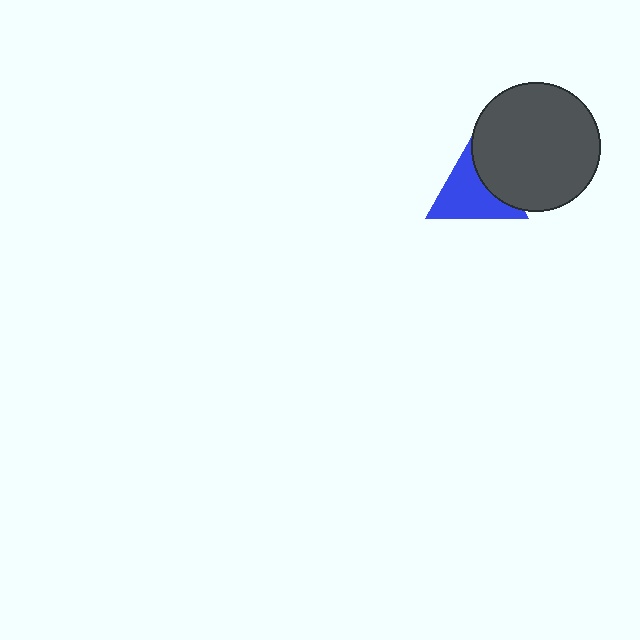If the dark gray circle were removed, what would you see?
You would see the complete blue triangle.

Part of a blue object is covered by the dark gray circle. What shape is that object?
It is a triangle.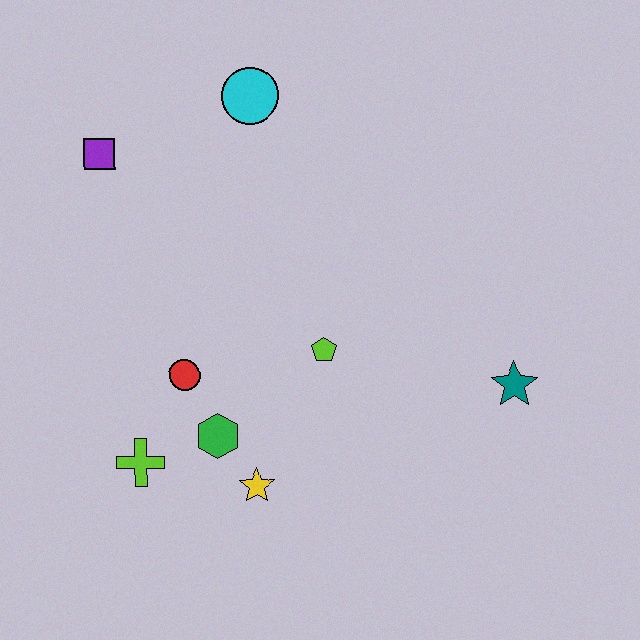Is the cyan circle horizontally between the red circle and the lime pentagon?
Yes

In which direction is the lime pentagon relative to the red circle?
The lime pentagon is to the right of the red circle.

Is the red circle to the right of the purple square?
Yes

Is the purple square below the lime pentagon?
No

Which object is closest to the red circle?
The green hexagon is closest to the red circle.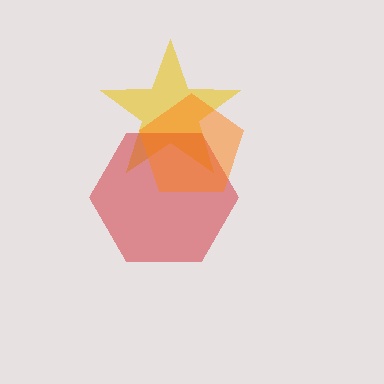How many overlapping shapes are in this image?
There are 3 overlapping shapes in the image.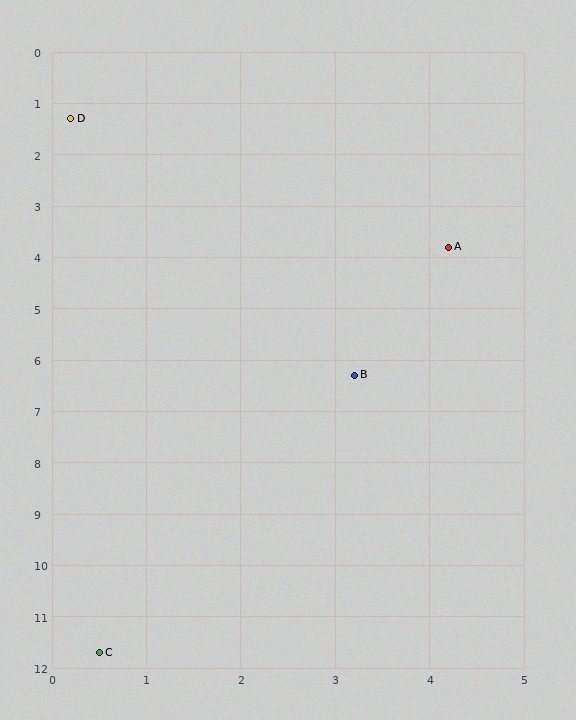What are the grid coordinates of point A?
Point A is at approximately (4.2, 3.8).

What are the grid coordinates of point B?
Point B is at approximately (3.2, 6.3).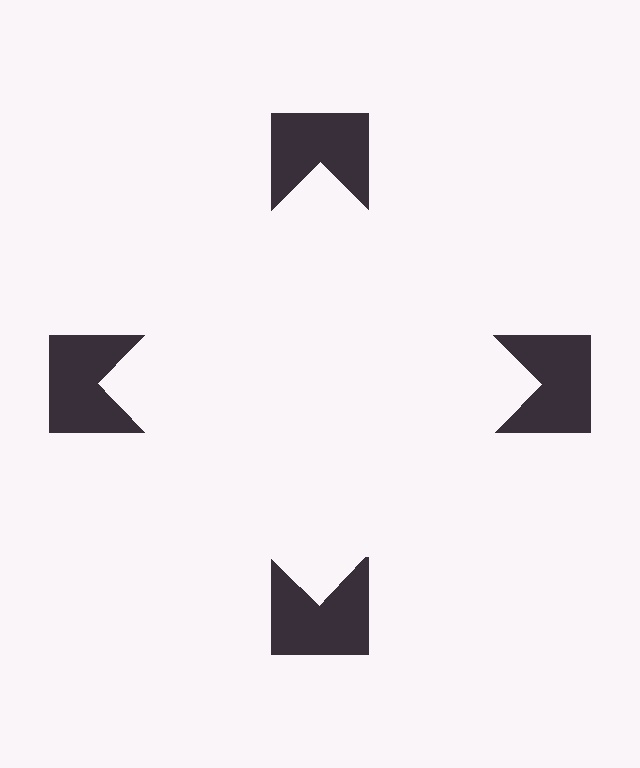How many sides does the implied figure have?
4 sides.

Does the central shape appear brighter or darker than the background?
It typically appears slightly brighter than the background, even though no actual brightness change is drawn.